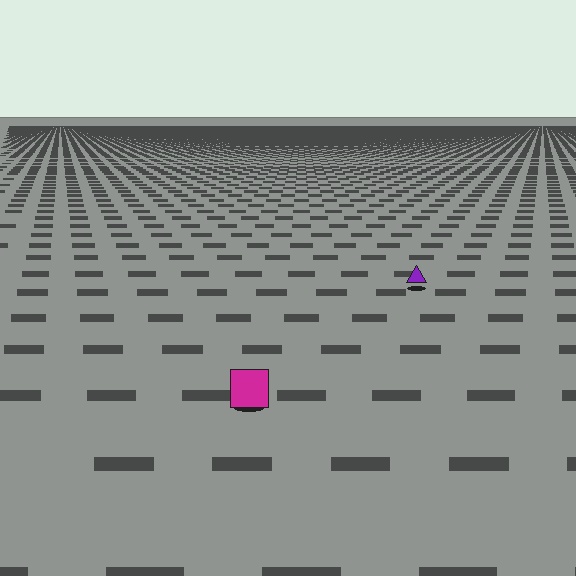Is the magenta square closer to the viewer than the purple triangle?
Yes. The magenta square is closer — you can tell from the texture gradient: the ground texture is coarser near it.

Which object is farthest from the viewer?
The purple triangle is farthest from the viewer. It appears smaller and the ground texture around it is denser.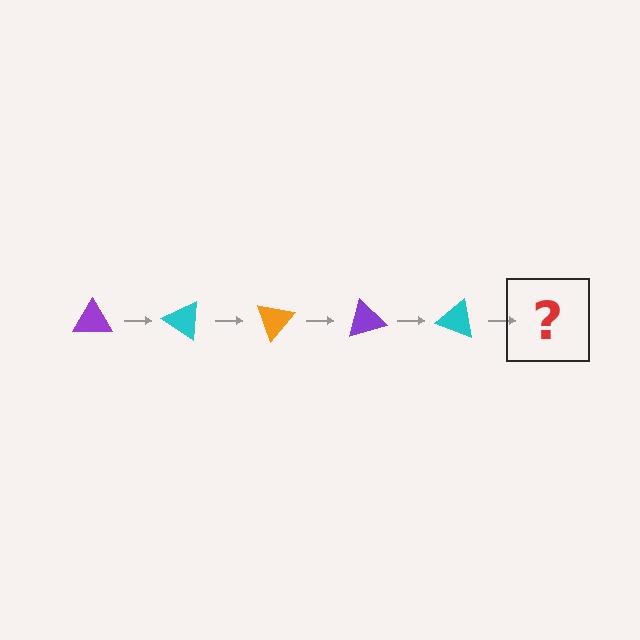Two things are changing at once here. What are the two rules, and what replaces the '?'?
The two rules are that it rotates 35 degrees each step and the color cycles through purple, cyan, and orange. The '?' should be an orange triangle, rotated 175 degrees from the start.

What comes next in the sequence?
The next element should be an orange triangle, rotated 175 degrees from the start.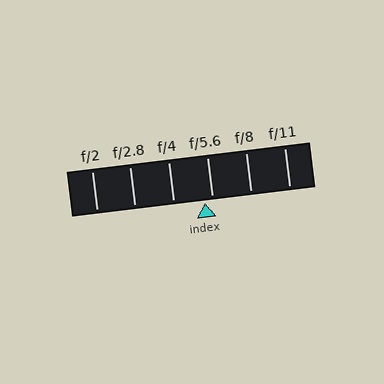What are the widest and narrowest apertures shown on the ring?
The widest aperture shown is f/2 and the narrowest is f/11.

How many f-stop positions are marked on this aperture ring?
There are 6 f-stop positions marked.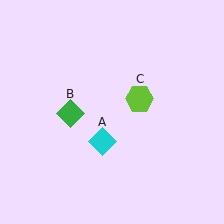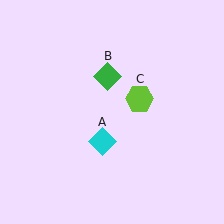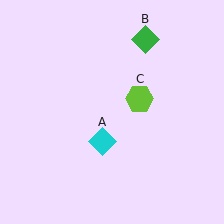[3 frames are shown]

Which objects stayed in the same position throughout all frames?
Cyan diamond (object A) and lime hexagon (object C) remained stationary.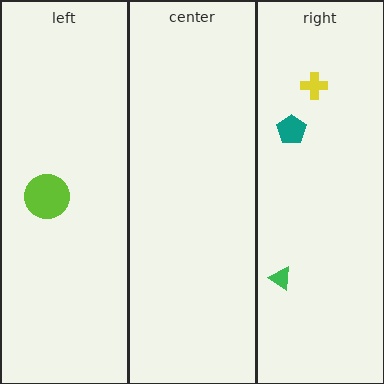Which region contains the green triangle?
The right region.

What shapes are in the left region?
The lime circle.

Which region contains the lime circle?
The left region.